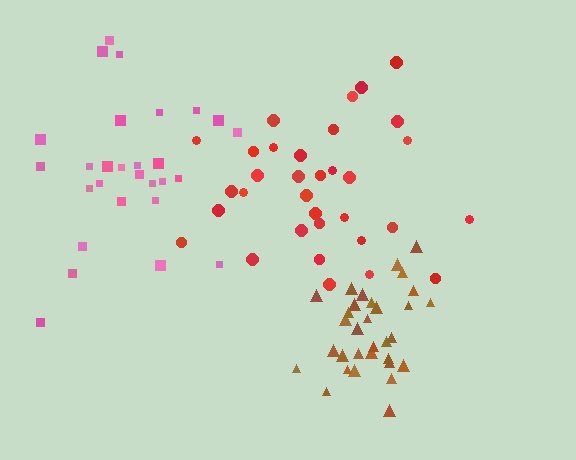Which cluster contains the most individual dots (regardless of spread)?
Red (33).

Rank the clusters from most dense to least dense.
brown, red, pink.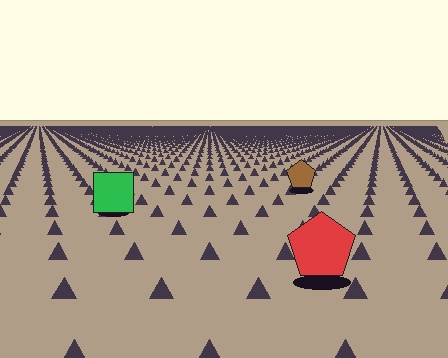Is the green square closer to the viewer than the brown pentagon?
Yes. The green square is closer — you can tell from the texture gradient: the ground texture is coarser near it.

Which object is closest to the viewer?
The red pentagon is closest. The texture marks near it are larger and more spread out.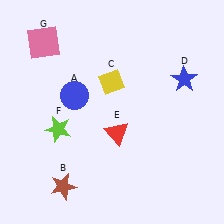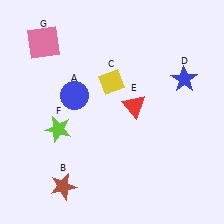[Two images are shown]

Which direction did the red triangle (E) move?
The red triangle (E) moved up.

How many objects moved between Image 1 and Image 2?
1 object moved between the two images.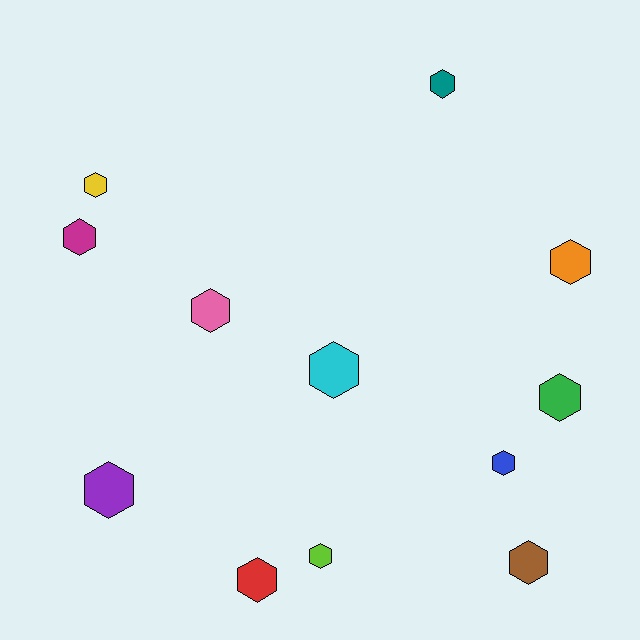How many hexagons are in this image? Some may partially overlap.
There are 12 hexagons.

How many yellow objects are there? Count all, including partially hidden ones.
There is 1 yellow object.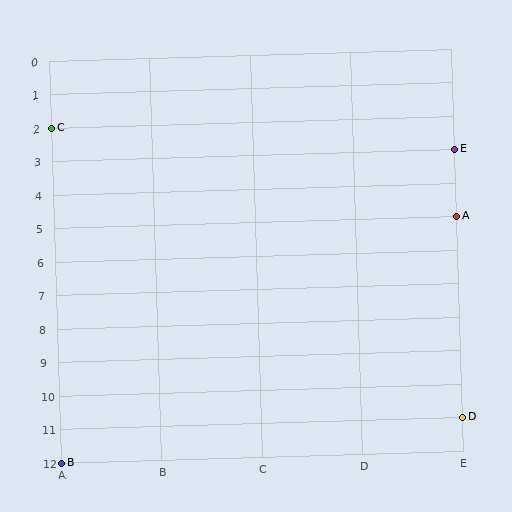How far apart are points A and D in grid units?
Points A and D are 6 rows apart.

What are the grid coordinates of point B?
Point B is at grid coordinates (A, 12).